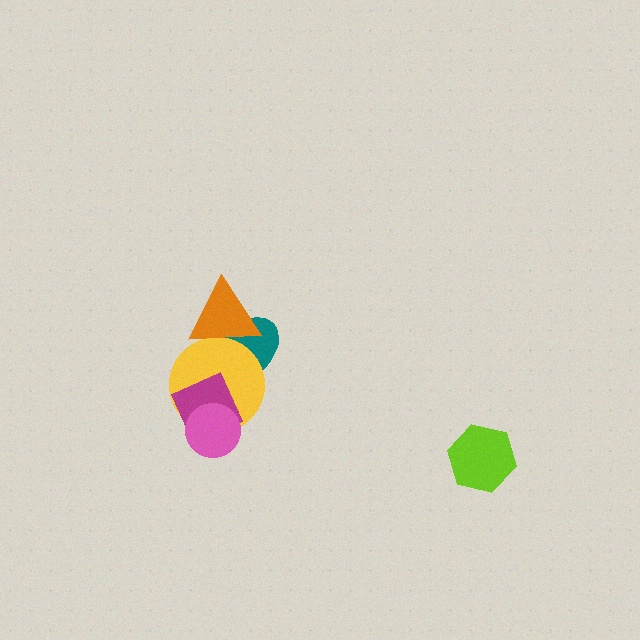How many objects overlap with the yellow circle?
4 objects overlap with the yellow circle.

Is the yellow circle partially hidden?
Yes, it is partially covered by another shape.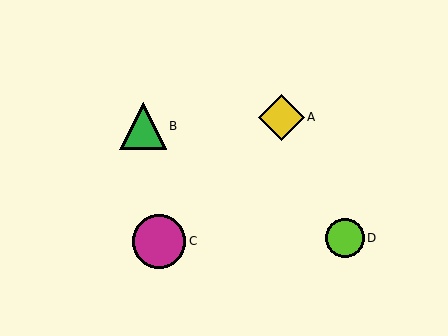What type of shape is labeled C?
Shape C is a magenta circle.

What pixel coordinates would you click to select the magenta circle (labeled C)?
Click at (159, 241) to select the magenta circle C.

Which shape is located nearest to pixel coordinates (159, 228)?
The magenta circle (labeled C) at (159, 241) is nearest to that location.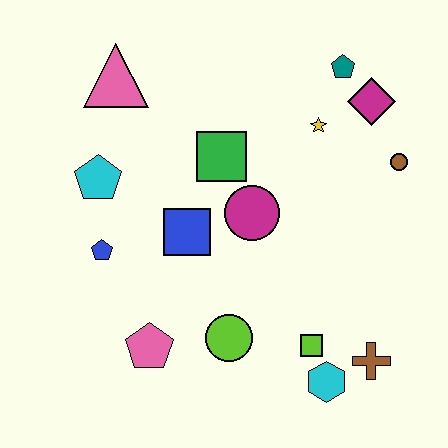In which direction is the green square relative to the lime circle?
The green square is above the lime circle.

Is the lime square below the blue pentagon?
Yes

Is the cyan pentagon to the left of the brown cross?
Yes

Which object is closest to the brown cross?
The cyan hexagon is closest to the brown cross.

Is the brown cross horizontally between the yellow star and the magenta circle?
No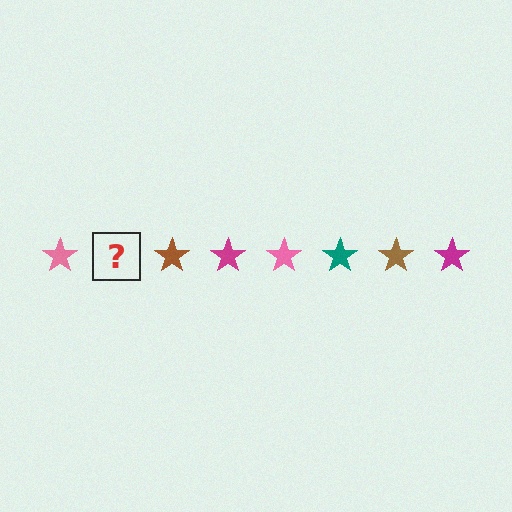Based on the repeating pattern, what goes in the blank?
The blank should be a teal star.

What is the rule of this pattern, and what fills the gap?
The rule is that the pattern cycles through pink, teal, brown, magenta stars. The gap should be filled with a teal star.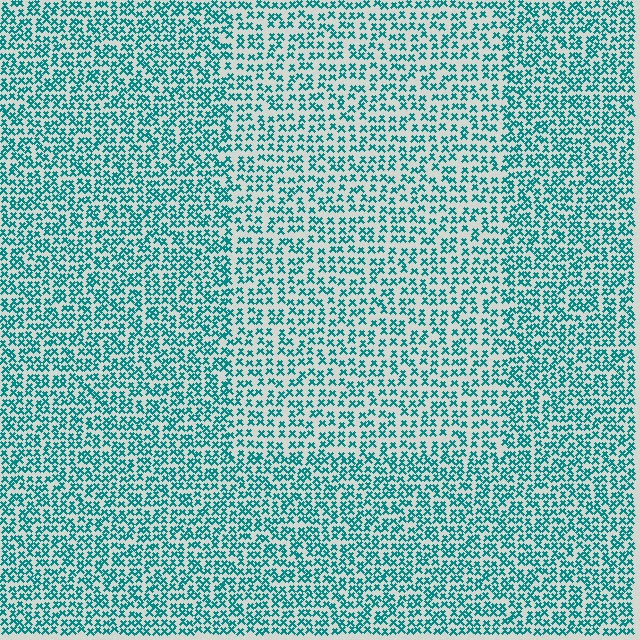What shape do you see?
I see a rectangle.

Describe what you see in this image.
The image contains small teal elements arranged at two different densities. A rectangle-shaped region is visible where the elements are less densely packed than the surrounding area.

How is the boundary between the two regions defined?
The boundary is defined by a change in element density (approximately 1.5x ratio). All elements are the same color, size, and shape.